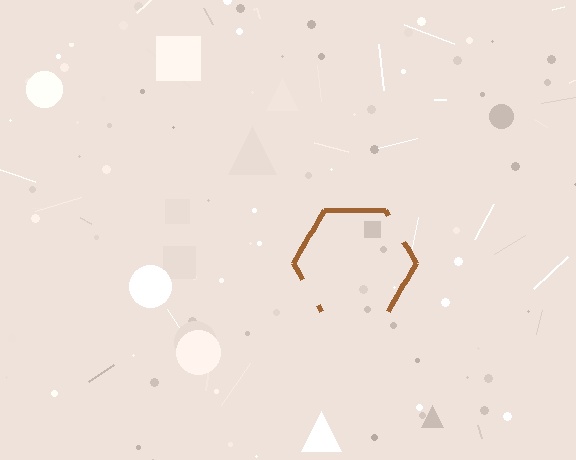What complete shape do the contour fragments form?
The contour fragments form a hexagon.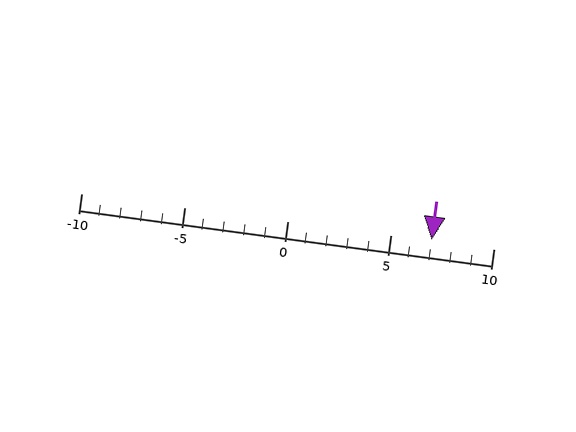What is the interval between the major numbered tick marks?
The major tick marks are spaced 5 units apart.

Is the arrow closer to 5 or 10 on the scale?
The arrow is closer to 5.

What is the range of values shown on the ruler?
The ruler shows values from -10 to 10.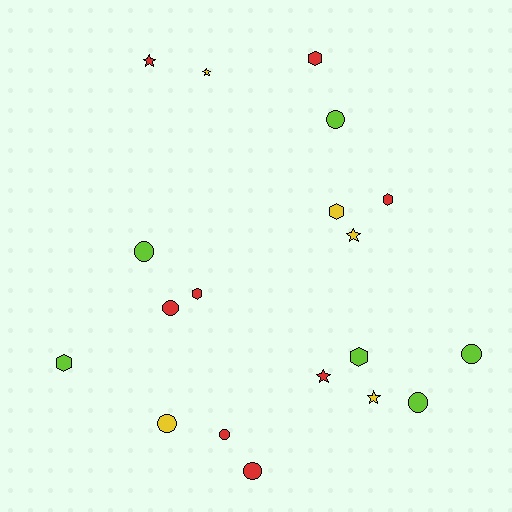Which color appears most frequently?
Red, with 8 objects.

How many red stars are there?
There are 2 red stars.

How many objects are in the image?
There are 19 objects.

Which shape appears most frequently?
Circle, with 8 objects.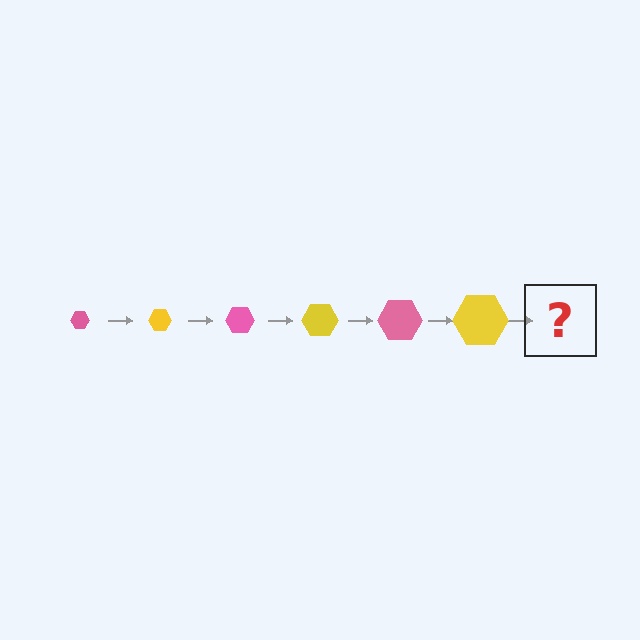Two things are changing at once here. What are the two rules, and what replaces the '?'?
The two rules are that the hexagon grows larger each step and the color cycles through pink and yellow. The '?' should be a pink hexagon, larger than the previous one.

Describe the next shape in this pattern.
It should be a pink hexagon, larger than the previous one.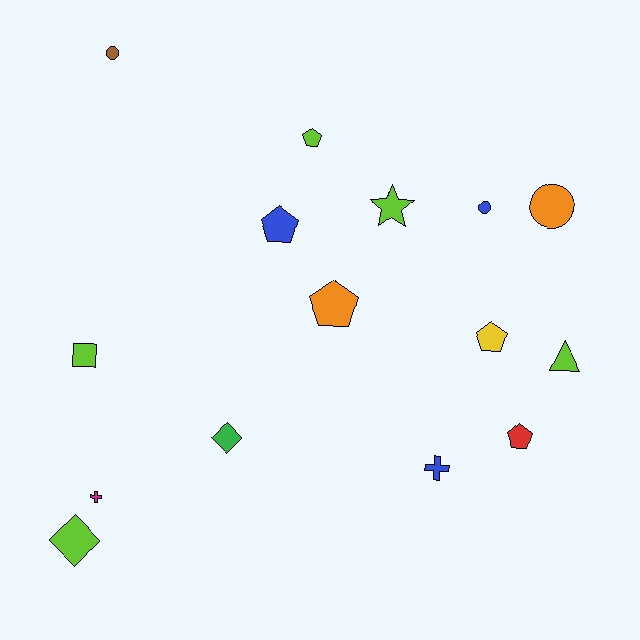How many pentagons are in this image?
There are 5 pentagons.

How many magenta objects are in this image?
There is 1 magenta object.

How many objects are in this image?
There are 15 objects.